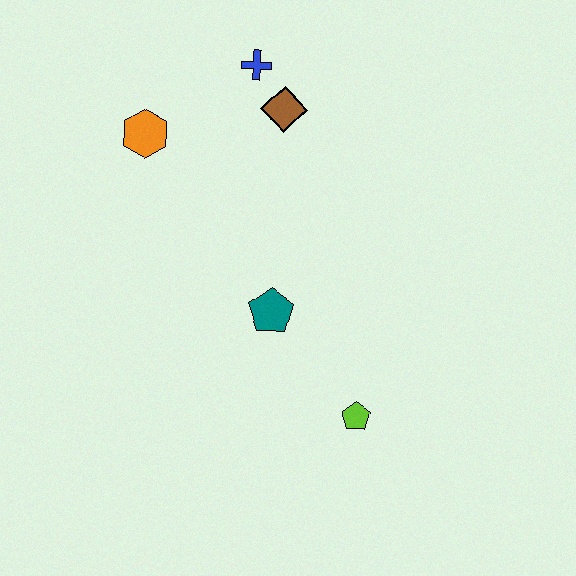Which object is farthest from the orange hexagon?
The lime pentagon is farthest from the orange hexagon.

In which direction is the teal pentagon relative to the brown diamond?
The teal pentagon is below the brown diamond.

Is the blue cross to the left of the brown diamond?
Yes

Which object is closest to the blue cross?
The brown diamond is closest to the blue cross.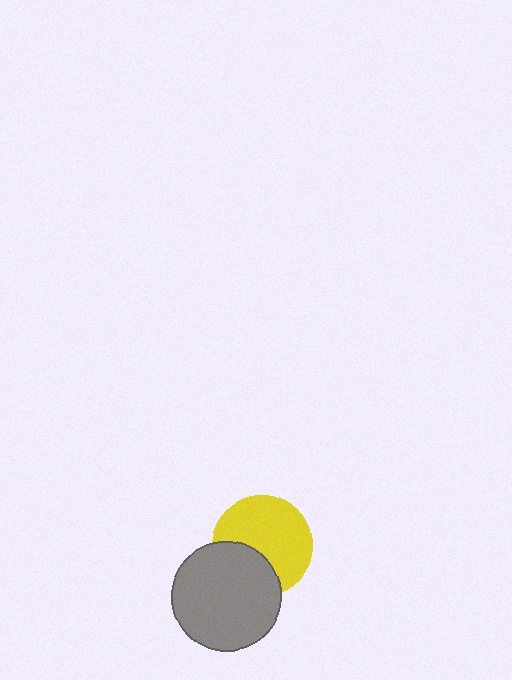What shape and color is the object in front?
The object in front is a gray circle.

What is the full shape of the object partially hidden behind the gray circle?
The partially hidden object is a yellow circle.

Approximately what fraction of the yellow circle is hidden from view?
Roughly 33% of the yellow circle is hidden behind the gray circle.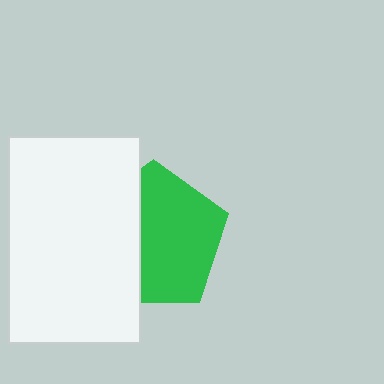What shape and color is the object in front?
The object in front is a white rectangle.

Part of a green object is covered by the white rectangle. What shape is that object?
It is a pentagon.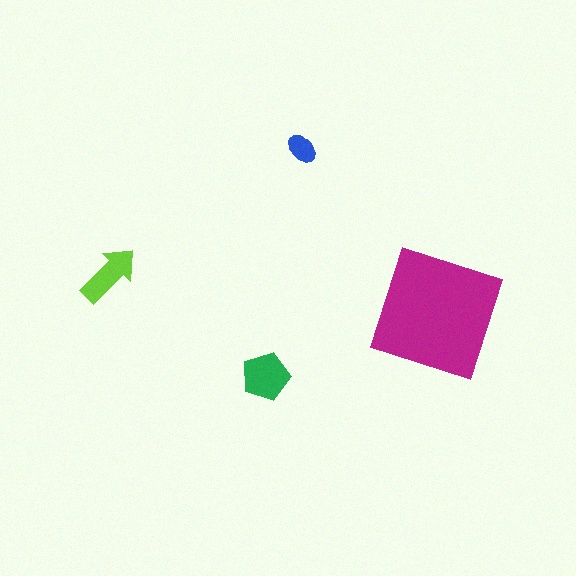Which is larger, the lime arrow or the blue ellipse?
The lime arrow.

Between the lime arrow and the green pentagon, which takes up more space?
The green pentagon.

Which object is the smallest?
The blue ellipse.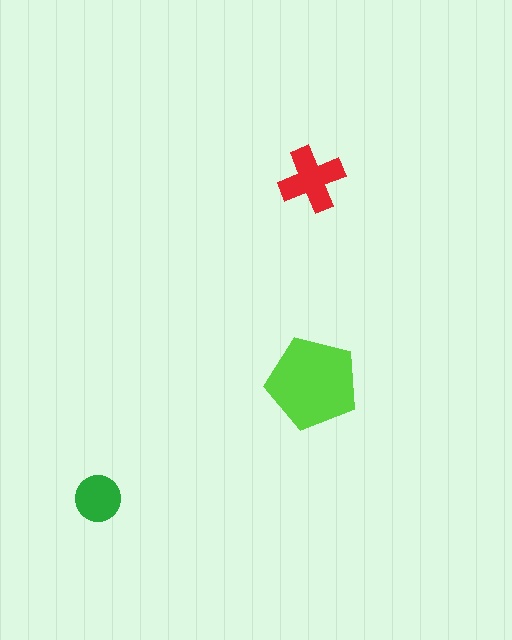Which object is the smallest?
The green circle.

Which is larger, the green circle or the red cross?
The red cross.